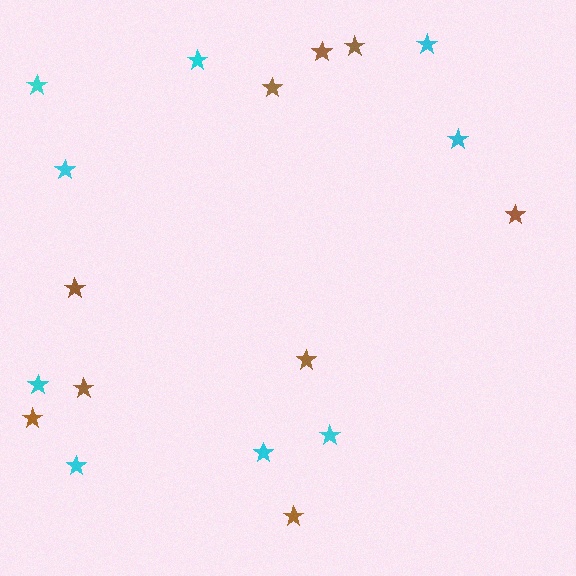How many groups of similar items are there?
There are 2 groups: one group of brown stars (9) and one group of cyan stars (9).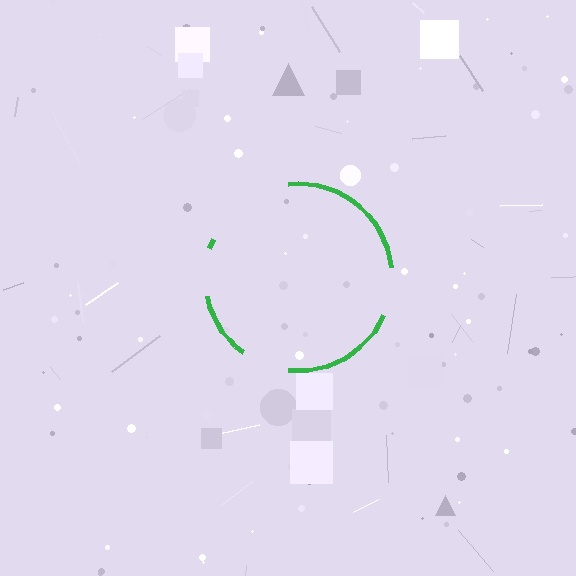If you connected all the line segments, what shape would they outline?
They would outline a circle.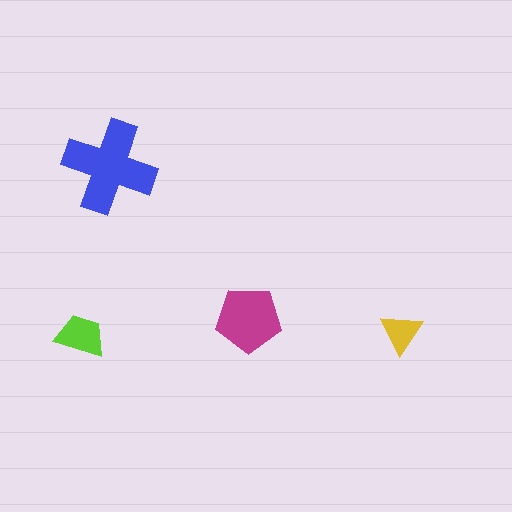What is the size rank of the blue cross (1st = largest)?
1st.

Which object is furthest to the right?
The yellow triangle is rightmost.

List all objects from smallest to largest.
The yellow triangle, the lime trapezoid, the magenta pentagon, the blue cross.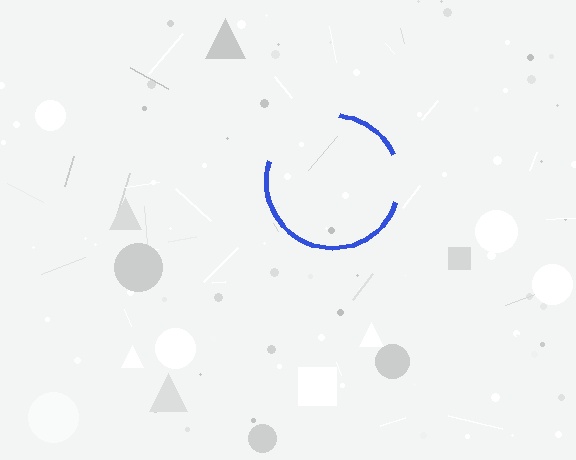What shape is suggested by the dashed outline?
The dashed outline suggests a circle.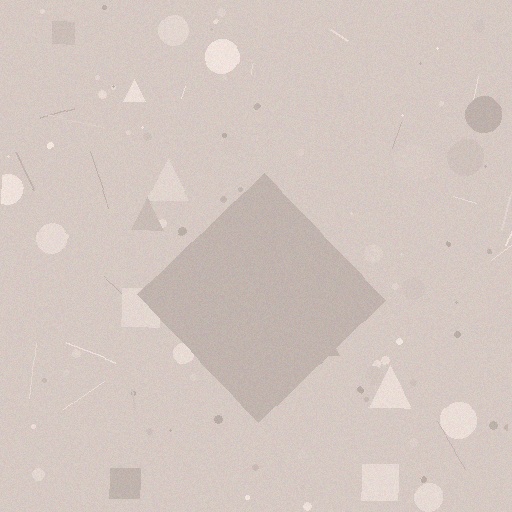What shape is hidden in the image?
A diamond is hidden in the image.